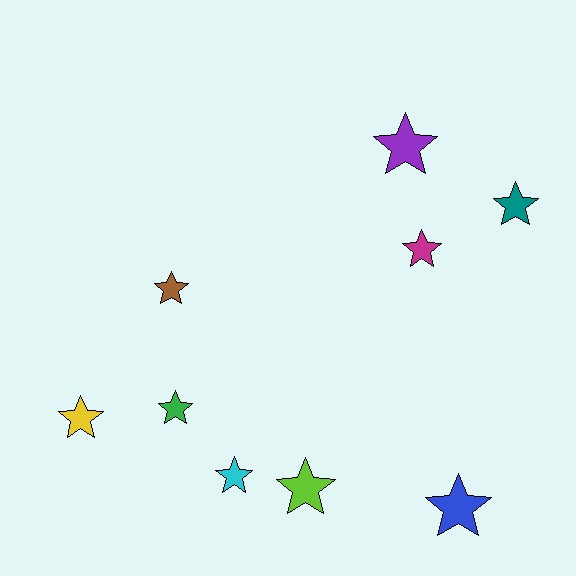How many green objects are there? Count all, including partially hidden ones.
There is 1 green object.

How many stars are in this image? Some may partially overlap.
There are 9 stars.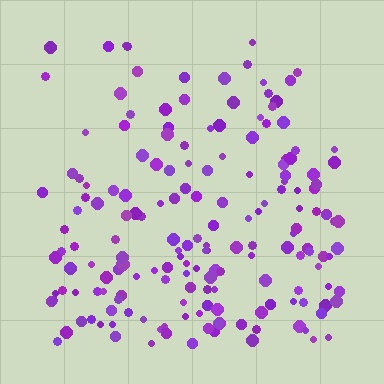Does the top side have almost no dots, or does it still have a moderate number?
Still a moderate number, just noticeably fewer than the bottom.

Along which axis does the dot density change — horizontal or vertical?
Vertical.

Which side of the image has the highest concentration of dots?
The bottom.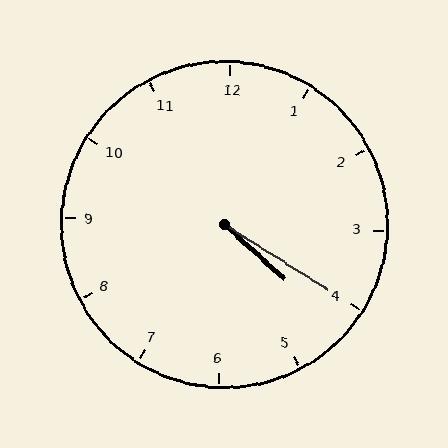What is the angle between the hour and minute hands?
Approximately 10 degrees.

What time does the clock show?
4:20.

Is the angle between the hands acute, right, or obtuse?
It is acute.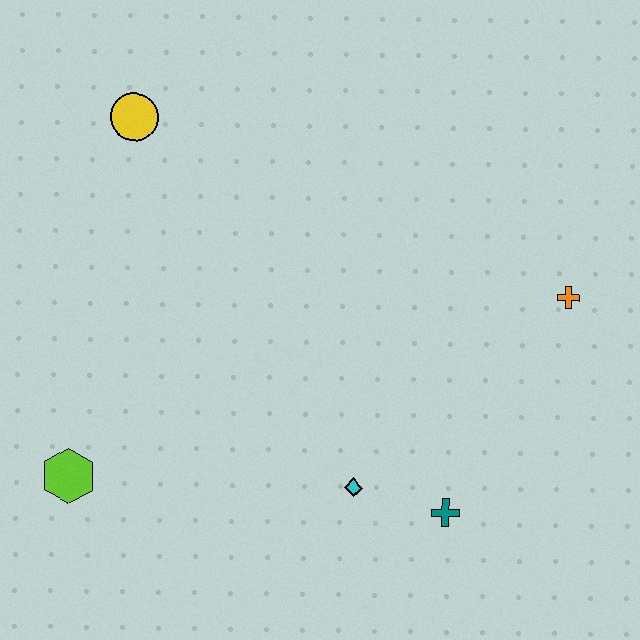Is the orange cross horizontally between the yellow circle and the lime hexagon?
No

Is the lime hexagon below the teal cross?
No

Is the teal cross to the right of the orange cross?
No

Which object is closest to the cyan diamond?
The teal cross is closest to the cyan diamond.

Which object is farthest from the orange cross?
The lime hexagon is farthest from the orange cross.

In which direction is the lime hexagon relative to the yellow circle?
The lime hexagon is below the yellow circle.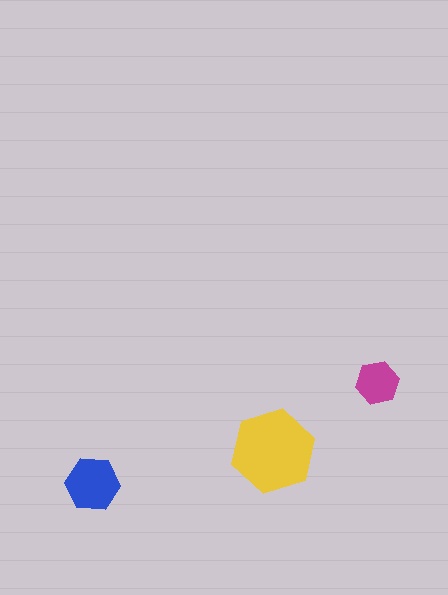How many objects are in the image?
There are 3 objects in the image.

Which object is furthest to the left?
The blue hexagon is leftmost.